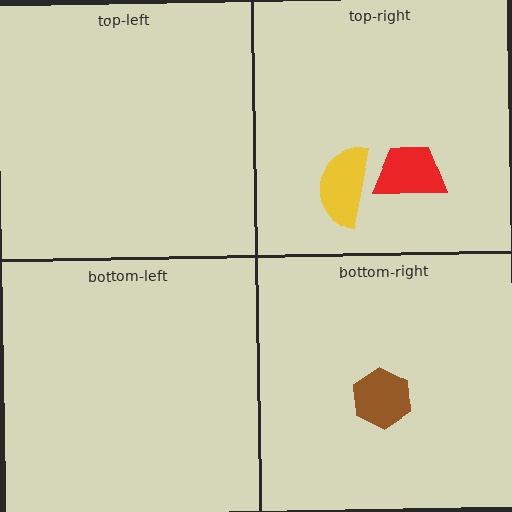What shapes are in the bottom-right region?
The brown hexagon.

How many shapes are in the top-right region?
2.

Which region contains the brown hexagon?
The bottom-right region.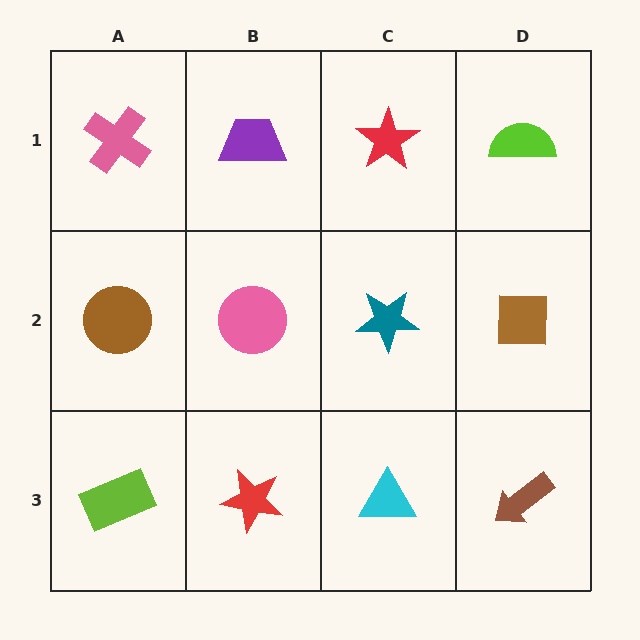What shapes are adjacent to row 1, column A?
A brown circle (row 2, column A), a purple trapezoid (row 1, column B).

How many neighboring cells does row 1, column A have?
2.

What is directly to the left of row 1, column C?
A purple trapezoid.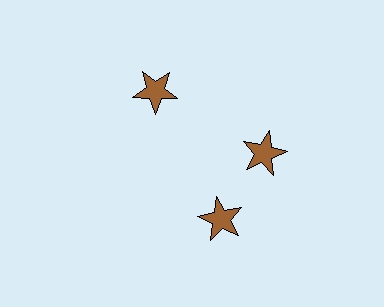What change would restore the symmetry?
The symmetry would be restored by rotating it back into even spacing with its neighbors so that all 3 stars sit at equal angles and equal distance from the center.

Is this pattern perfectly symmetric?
No. The 3 brown stars are arranged in a ring, but one element near the 7 o'clock position is rotated out of alignment along the ring, breaking the 3-fold rotational symmetry.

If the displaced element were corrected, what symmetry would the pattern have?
It would have 3-fold rotational symmetry — the pattern would map onto itself every 120 degrees.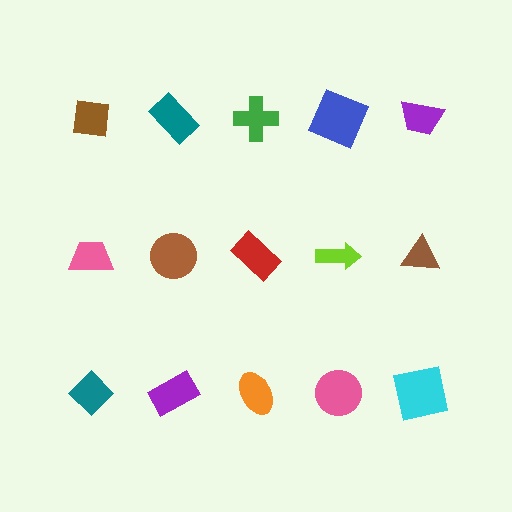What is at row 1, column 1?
A brown square.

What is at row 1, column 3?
A green cross.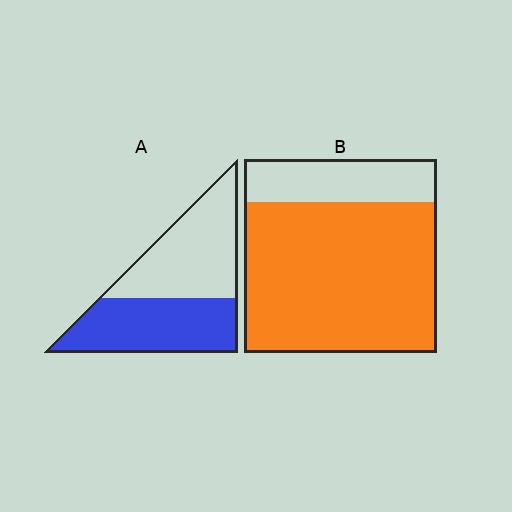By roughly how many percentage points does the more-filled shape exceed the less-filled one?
By roughly 30 percentage points (B over A).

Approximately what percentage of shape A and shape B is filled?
A is approximately 50% and B is approximately 80%.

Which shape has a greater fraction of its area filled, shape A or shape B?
Shape B.